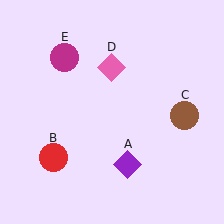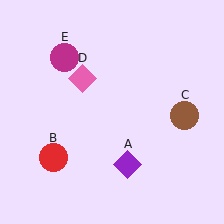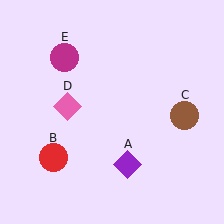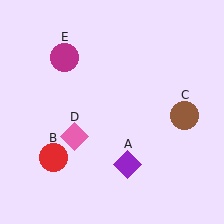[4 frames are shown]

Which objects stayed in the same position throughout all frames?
Purple diamond (object A) and red circle (object B) and brown circle (object C) and magenta circle (object E) remained stationary.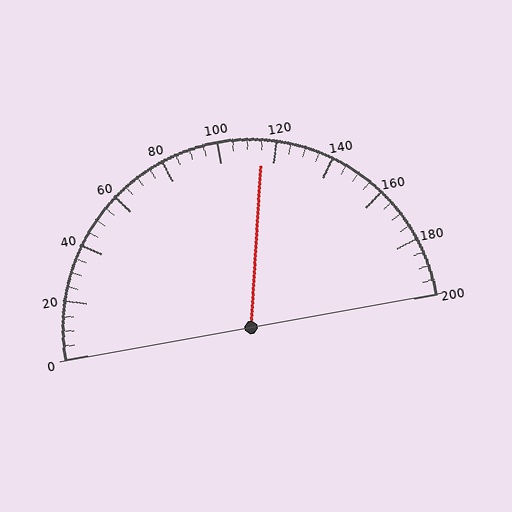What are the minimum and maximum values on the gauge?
The gauge ranges from 0 to 200.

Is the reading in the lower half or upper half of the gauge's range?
The reading is in the upper half of the range (0 to 200).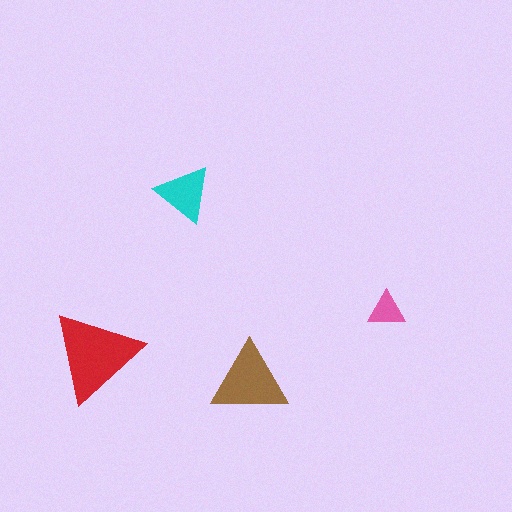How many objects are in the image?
There are 4 objects in the image.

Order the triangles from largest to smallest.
the red one, the brown one, the cyan one, the pink one.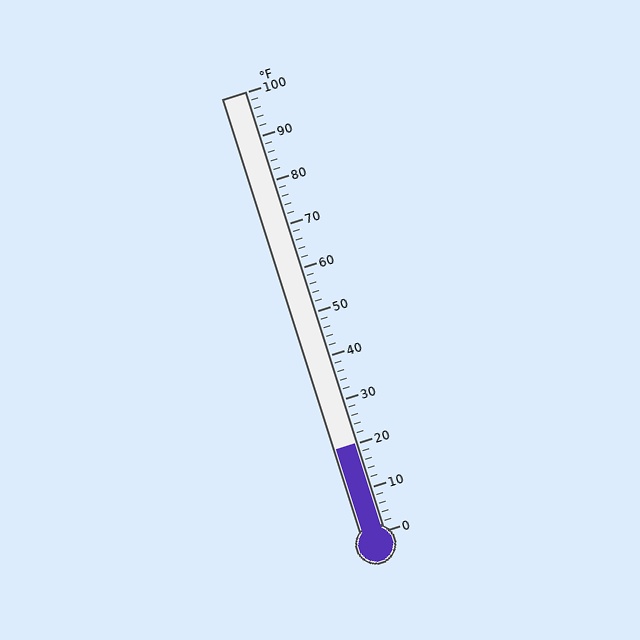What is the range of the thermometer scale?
The thermometer scale ranges from 0°F to 100°F.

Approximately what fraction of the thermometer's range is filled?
The thermometer is filled to approximately 20% of its range.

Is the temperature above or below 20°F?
The temperature is at 20°F.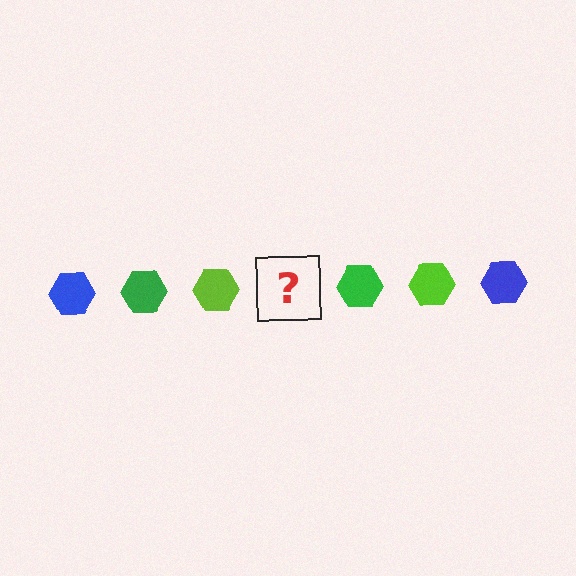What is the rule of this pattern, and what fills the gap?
The rule is that the pattern cycles through blue, green, lime hexagons. The gap should be filled with a blue hexagon.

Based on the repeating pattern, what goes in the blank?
The blank should be a blue hexagon.